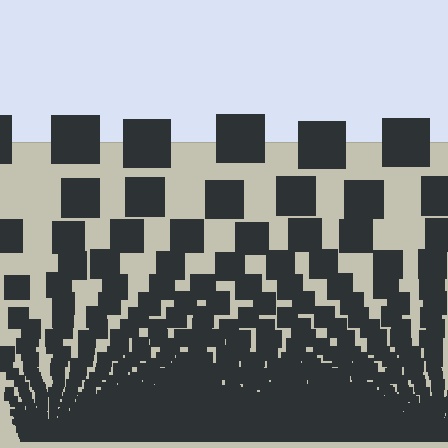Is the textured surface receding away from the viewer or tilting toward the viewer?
The surface appears to tilt toward the viewer. Texture elements get larger and sparser toward the top.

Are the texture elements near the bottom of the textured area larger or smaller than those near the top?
Smaller. The gradient is inverted — elements near the bottom are smaller and denser.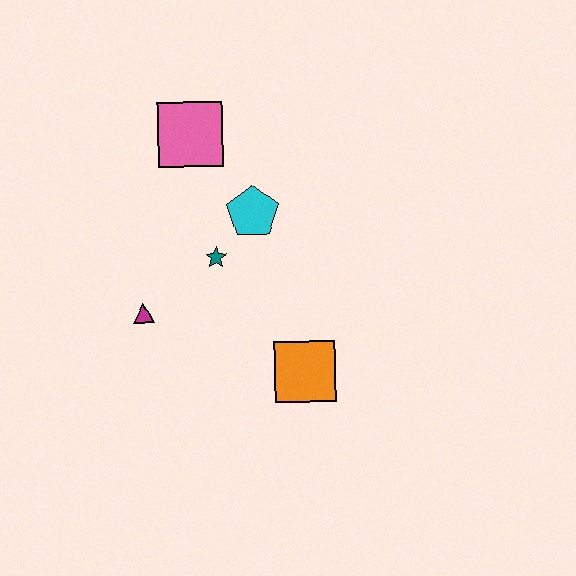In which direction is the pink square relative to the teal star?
The pink square is above the teal star.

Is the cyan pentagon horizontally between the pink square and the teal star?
No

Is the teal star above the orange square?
Yes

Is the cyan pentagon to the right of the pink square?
Yes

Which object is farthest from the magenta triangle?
The pink square is farthest from the magenta triangle.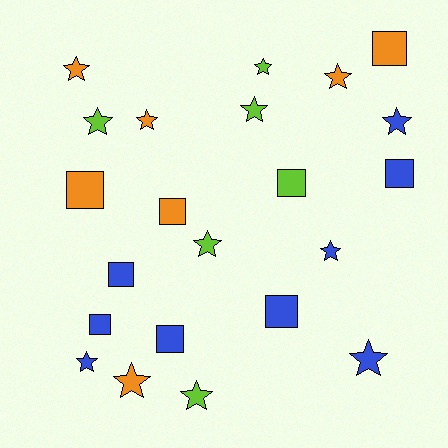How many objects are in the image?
There are 22 objects.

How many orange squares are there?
There are 3 orange squares.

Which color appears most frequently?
Blue, with 9 objects.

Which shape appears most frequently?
Star, with 13 objects.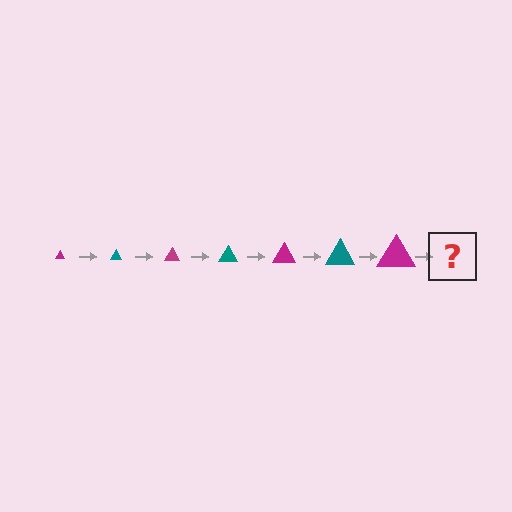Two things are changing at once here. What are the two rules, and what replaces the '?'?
The two rules are that the triangle grows larger each step and the color cycles through magenta and teal. The '?' should be a teal triangle, larger than the previous one.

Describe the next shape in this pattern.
It should be a teal triangle, larger than the previous one.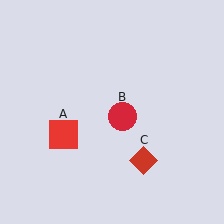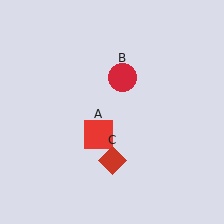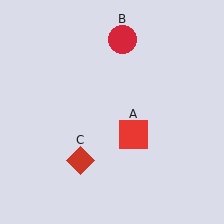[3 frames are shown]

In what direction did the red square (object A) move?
The red square (object A) moved right.